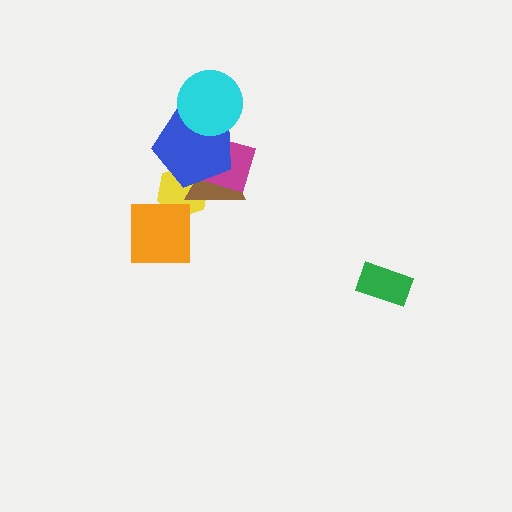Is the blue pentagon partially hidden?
Yes, it is partially covered by another shape.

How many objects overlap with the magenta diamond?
3 objects overlap with the magenta diamond.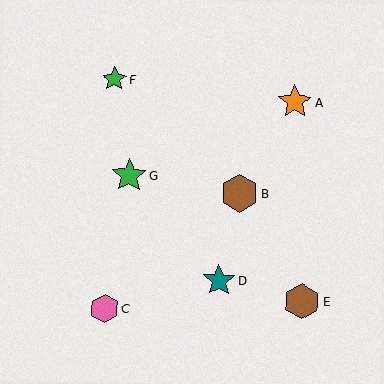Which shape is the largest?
The brown hexagon (labeled B) is the largest.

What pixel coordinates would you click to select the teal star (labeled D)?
Click at (219, 280) to select the teal star D.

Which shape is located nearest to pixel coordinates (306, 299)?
The brown hexagon (labeled E) at (302, 301) is nearest to that location.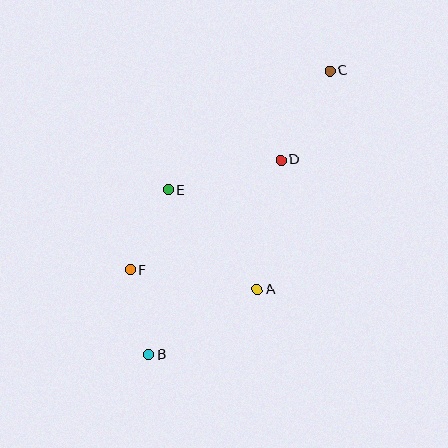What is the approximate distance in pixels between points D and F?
The distance between D and F is approximately 186 pixels.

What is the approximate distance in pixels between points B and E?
The distance between B and E is approximately 166 pixels.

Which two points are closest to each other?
Points B and F are closest to each other.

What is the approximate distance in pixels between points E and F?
The distance between E and F is approximately 88 pixels.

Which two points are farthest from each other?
Points B and C are farthest from each other.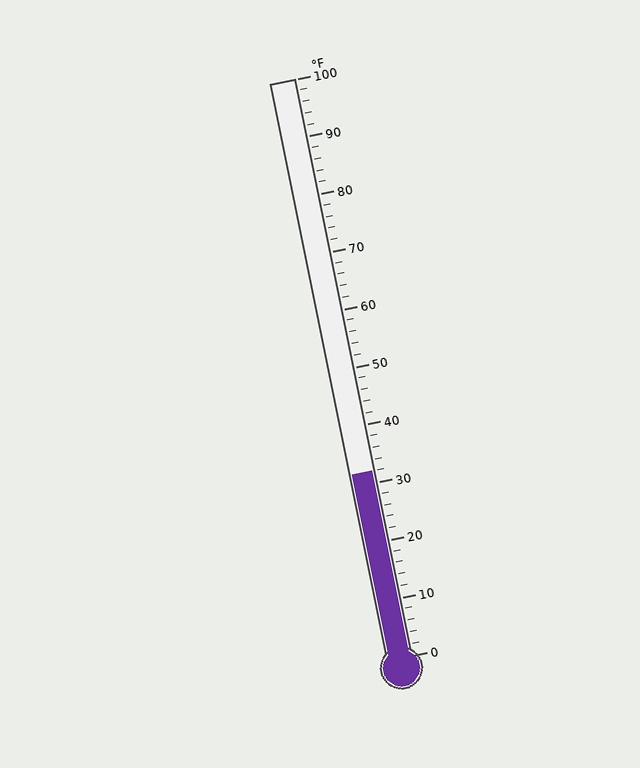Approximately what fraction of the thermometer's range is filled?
The thermometer is filled to approximately 30% of its range.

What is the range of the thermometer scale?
The thermometer scale ranges from 0°F to 100°F.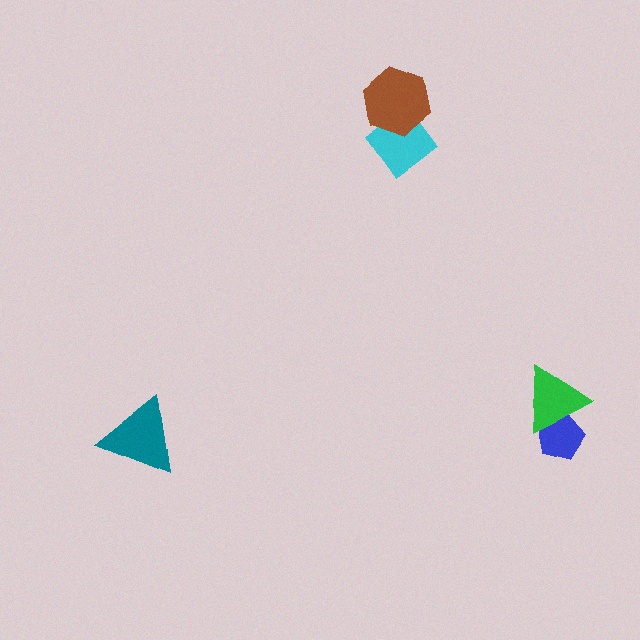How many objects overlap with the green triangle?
1 object overlaps with the green triangle.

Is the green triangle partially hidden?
No, no other shape covers it.